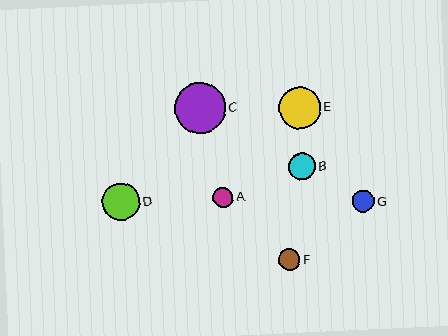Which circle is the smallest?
Circle A is the smallest with a size of approximately 20 pixels.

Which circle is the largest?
Circle C is the largest with a size of approximately 51 pixels.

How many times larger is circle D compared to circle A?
Circle D is approximately 1.9 times the size of circle A.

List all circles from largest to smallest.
From largest to smallest: C, E, D, B, G, F, A.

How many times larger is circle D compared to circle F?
Circle D is approximately 1.7 times the size of circle F.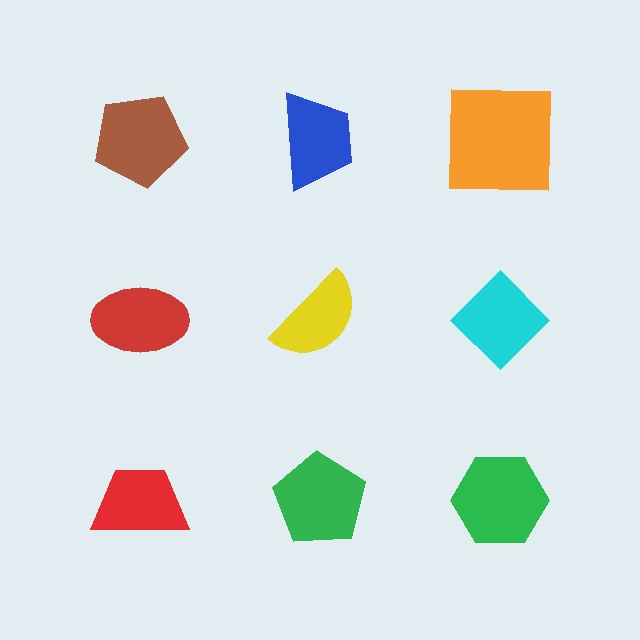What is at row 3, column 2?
A green pentagon.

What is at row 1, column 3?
An orange square.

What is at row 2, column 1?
A red ellipse.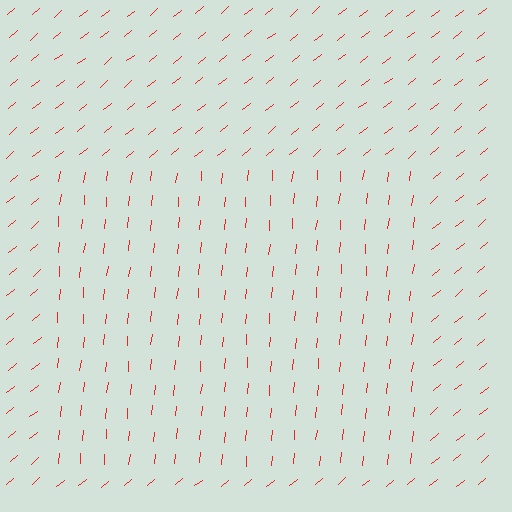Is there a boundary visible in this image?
Yes, there is a texture boundary formed by a change in line orientation.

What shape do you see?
I see a rectangle.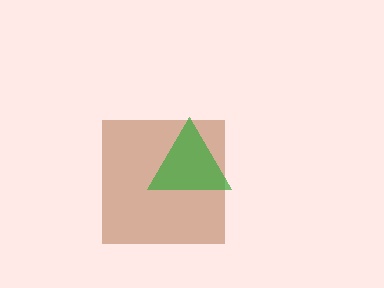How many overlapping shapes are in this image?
There are 2 overlapping shapes in the image.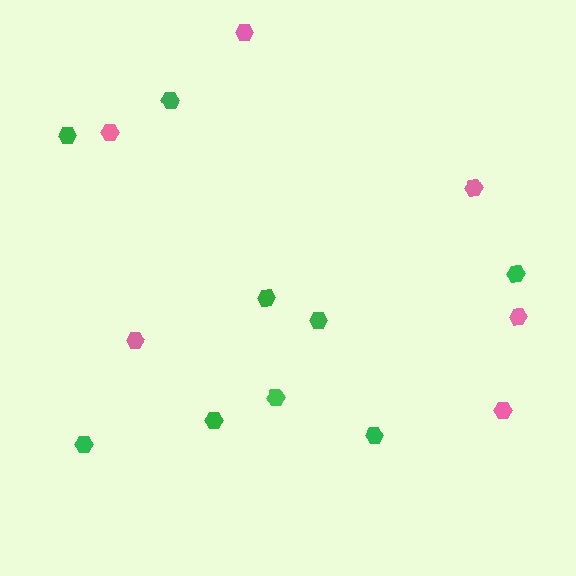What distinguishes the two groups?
There are 2 groups: one group of green hexagons (9) and one group of pink hexagons (6).